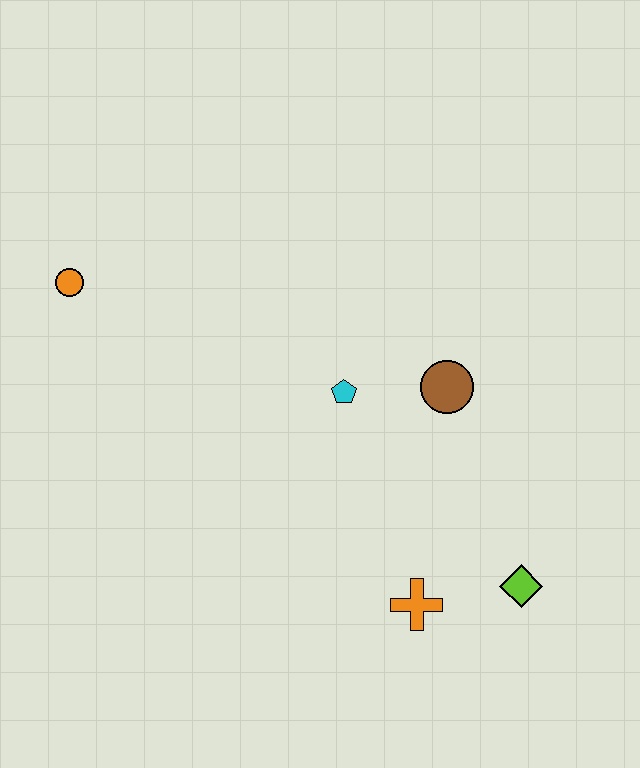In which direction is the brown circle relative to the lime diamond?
The brown circle is above the lime diamond.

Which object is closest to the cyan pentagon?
The brown circle is closest to the cyan pentagon.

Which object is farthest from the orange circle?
The lime diamond is farthest from the orange circle.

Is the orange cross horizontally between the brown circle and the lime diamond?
No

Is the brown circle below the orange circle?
Yes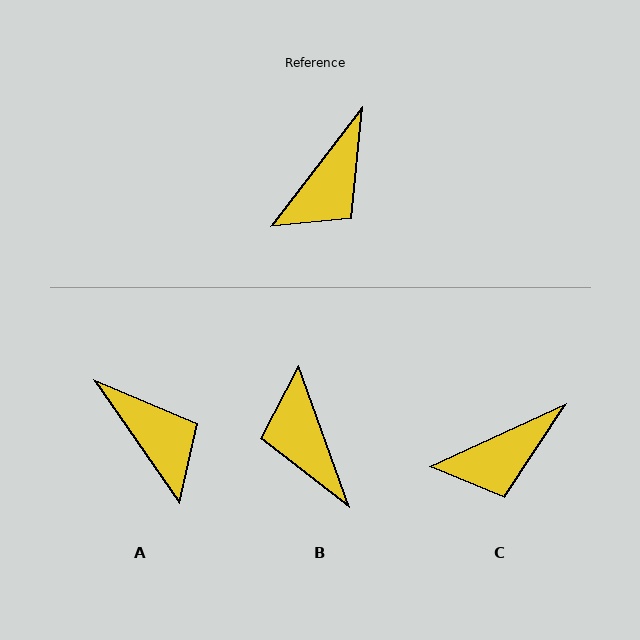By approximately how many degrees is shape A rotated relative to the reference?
Approximately 72 degrees counter-clockwise.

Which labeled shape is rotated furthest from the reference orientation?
B, about 123 degrees away.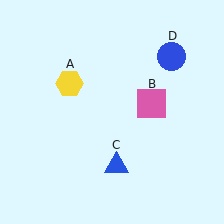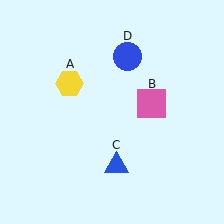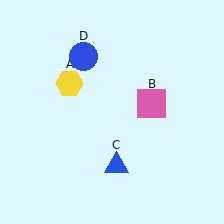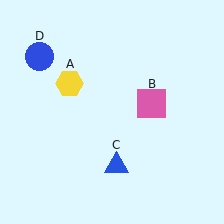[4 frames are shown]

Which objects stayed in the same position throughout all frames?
Yellow hexagon (object A) and pink square (object B) and blue triangle (object C) remained stationary.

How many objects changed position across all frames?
1 object changed position: blue circle (object D).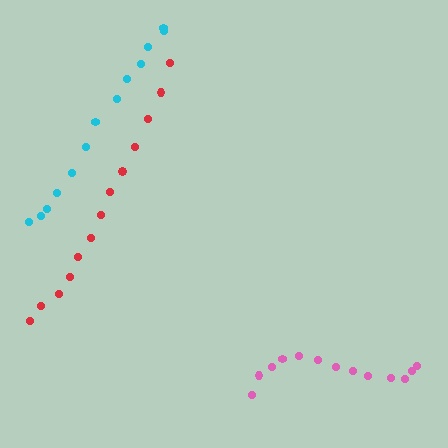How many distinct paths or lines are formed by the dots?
There are 3 distinct paths.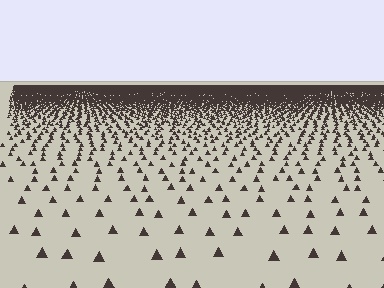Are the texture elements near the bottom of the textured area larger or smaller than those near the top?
Larger. Near the bottom, elements are closer to the viewer and appear at a bigger on-screen size.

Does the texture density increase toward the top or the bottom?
Density increases toward the top.